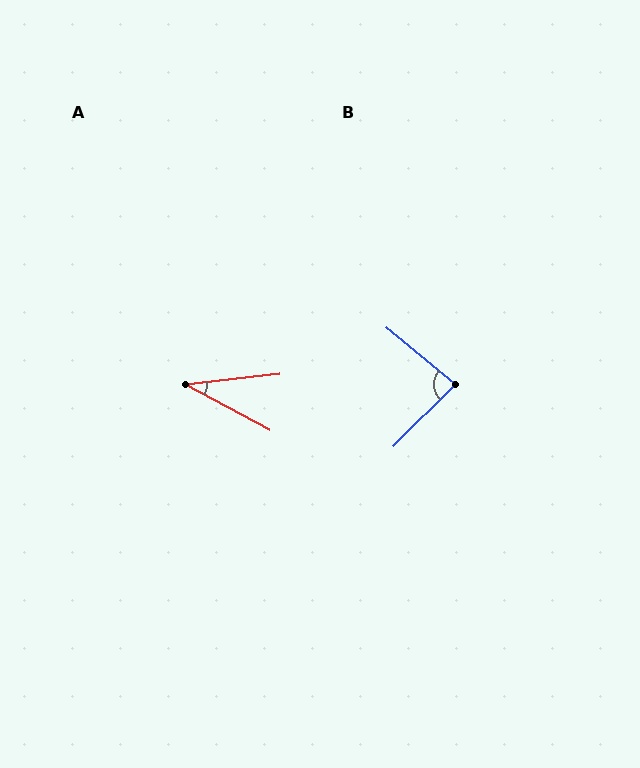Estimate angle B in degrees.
Approximately 85 degrees.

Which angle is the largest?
B, at approximately 85 degrees.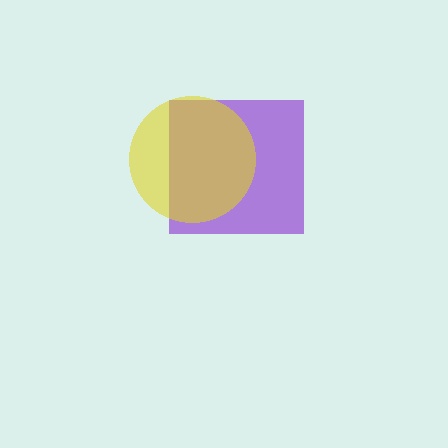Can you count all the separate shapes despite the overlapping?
Yes, there are 2 separate shapes.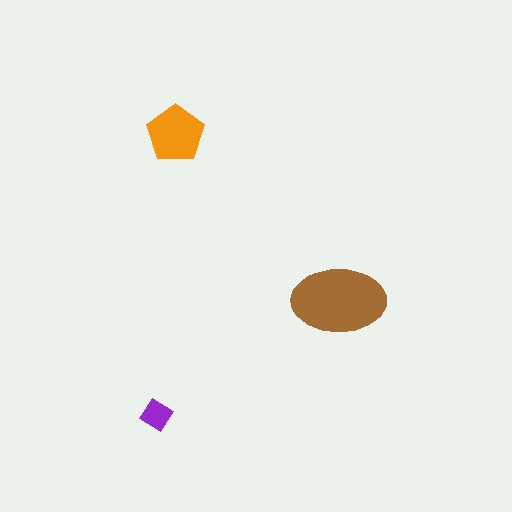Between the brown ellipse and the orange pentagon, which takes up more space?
The brown ellipse.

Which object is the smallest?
The purple diamond.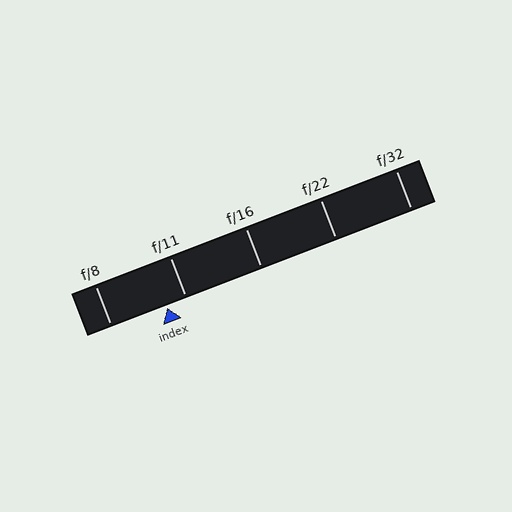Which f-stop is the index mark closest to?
The index mark is closest to f/11.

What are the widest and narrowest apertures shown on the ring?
The widest aperture shown is f/8 and the narrowest is f/32.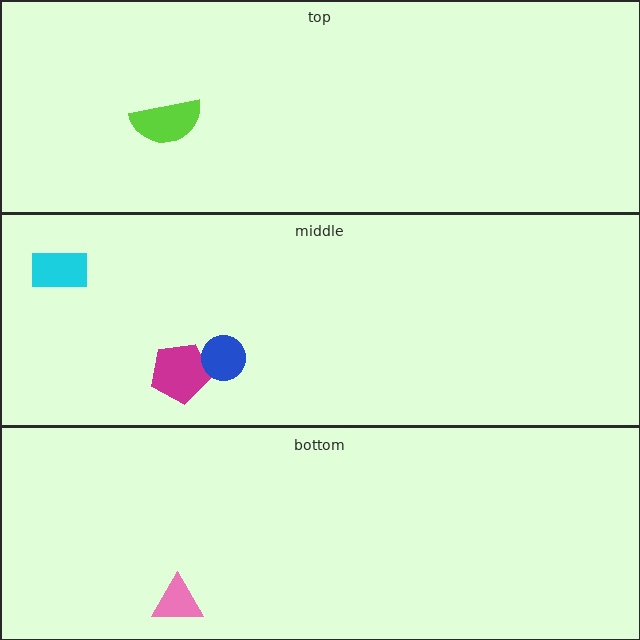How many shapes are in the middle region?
3.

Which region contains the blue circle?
The middle region.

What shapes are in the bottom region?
The pink triangle.